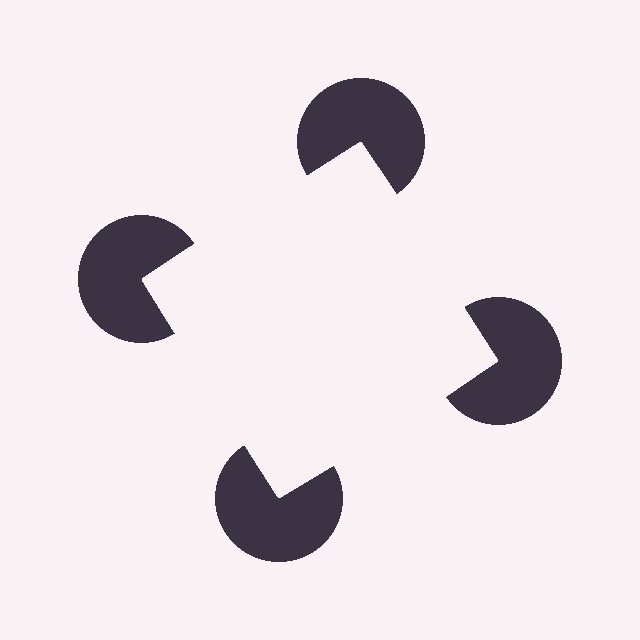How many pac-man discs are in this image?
There are 4 — one at each vertex of the illusory square.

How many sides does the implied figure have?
4 sides.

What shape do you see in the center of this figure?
An illusory square — its edges are inferred from the aligned wedge cuts in the pac-man discs, not physically drawn.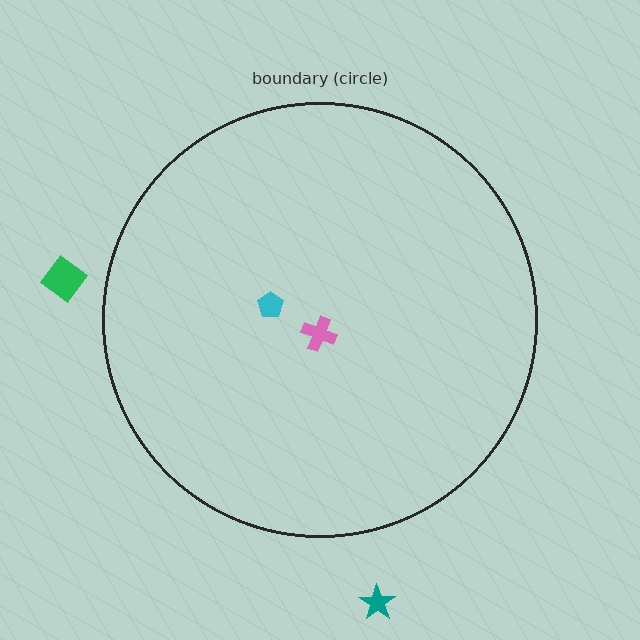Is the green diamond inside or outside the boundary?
Outside.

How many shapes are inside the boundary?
2 inside, 2 outside.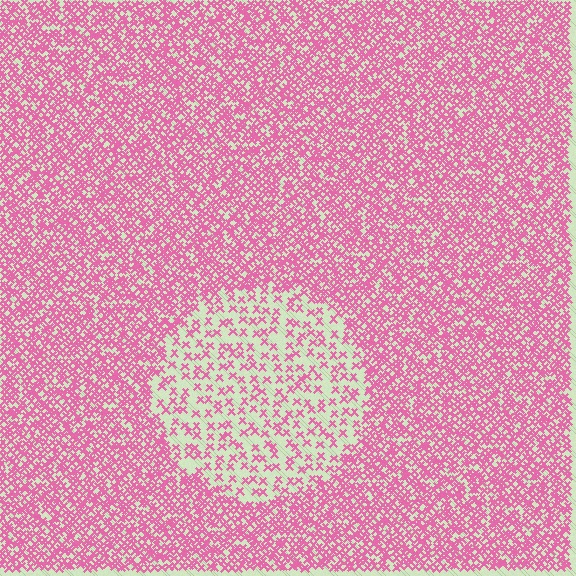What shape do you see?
I see a circle.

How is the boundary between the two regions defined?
The boundary is defined by a change in element density (approximately 2.7x ratio). All elements are the same color, size, and shape.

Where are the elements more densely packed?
The elements are more densely packed outside the circle boundary.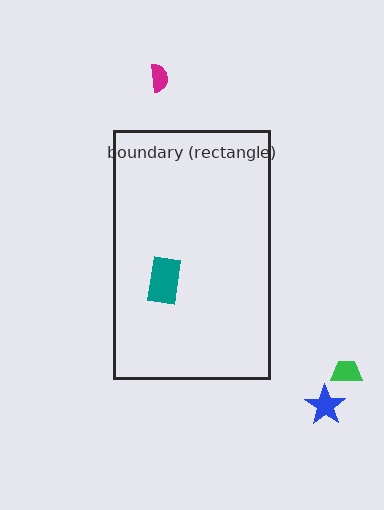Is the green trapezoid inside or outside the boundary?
Outside.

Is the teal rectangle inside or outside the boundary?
Inside.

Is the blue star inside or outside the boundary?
Outside.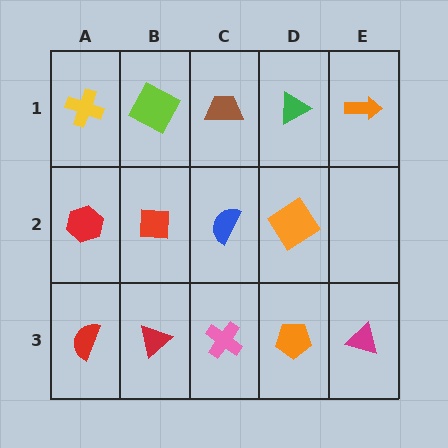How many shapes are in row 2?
4 shapes.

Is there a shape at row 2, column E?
No, that cell is empty.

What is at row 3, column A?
A red semicircle.